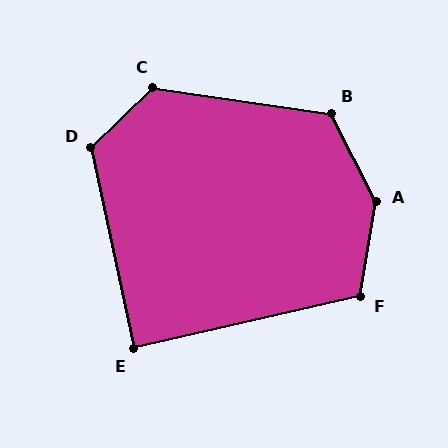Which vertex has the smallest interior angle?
E, at approximately 89 degrees.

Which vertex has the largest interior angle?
A, at approximately 143 degrees.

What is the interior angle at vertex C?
Approximately 128 degrees (obtuse).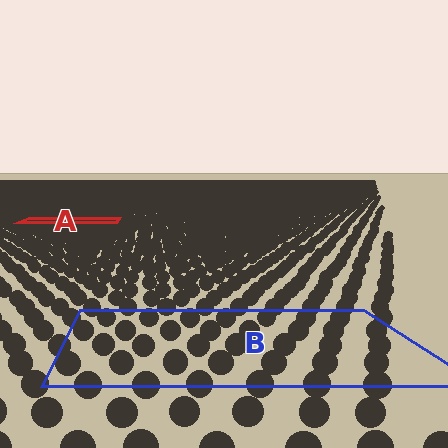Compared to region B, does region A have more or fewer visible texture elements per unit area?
Region A has more texture elements per unit area — they are packed more densely because it is farther away.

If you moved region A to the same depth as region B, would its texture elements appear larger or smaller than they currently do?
They would appear larger. At a closer depth, the same texture elements are projected at a bigger on-screen size.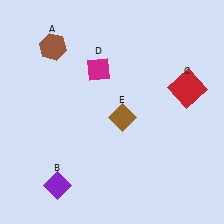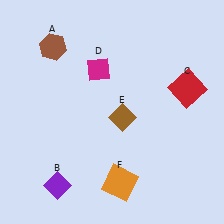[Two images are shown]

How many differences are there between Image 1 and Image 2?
There is 1 difference between the two images.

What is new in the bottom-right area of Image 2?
An orange square (F) was added in the bottom-right area of Image 2.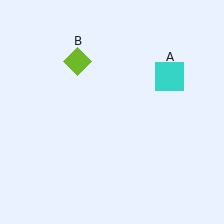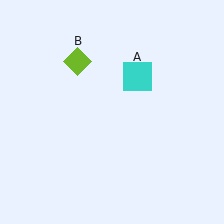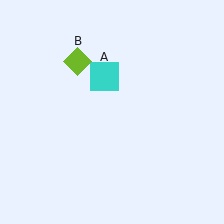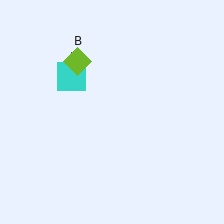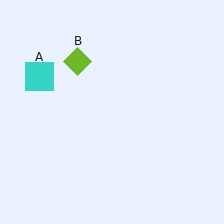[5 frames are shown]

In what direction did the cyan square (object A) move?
The cyan square (object A) moved left.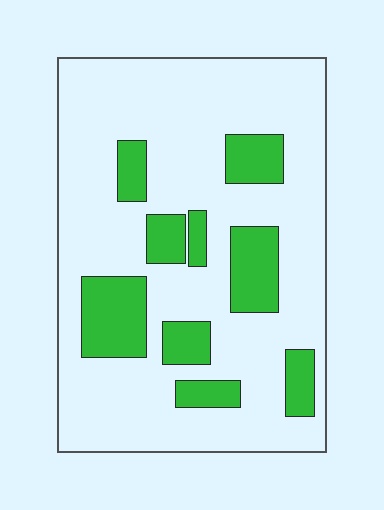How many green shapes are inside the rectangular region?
9.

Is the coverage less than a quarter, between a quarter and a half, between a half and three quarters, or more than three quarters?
Less than a quarter.